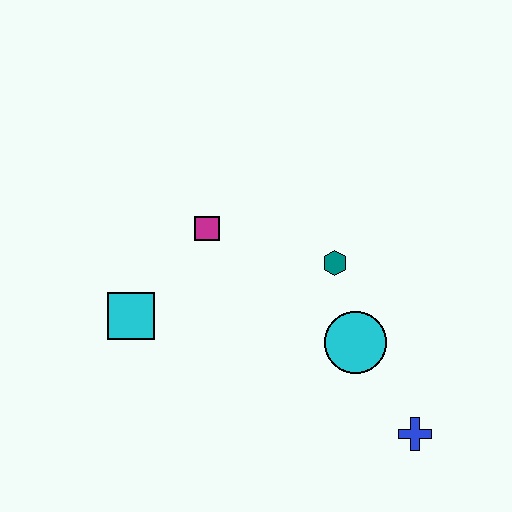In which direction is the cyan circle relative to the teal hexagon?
The cyan circle is below the teal hexagon.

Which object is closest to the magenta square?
The cyan square is closest to the magenta square.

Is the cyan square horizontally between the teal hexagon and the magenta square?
No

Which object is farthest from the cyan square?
The blue cross is farthest from the cyan square.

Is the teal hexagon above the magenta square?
No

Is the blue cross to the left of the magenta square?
No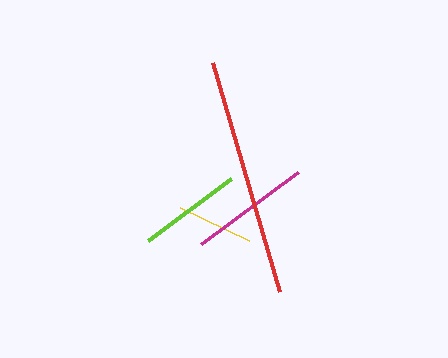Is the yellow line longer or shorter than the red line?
The red line is longer than the yellow line.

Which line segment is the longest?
The red line is the longest at approximately 239 pixels.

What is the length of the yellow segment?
The yellow segment is approximately 76 pixels long.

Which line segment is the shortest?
The yellow line is the shortest at approximately 76 pixels.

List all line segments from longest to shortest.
From longest to shortest: red, magenta, lime, yellow.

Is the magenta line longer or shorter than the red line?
The red line is longer than the magenta line.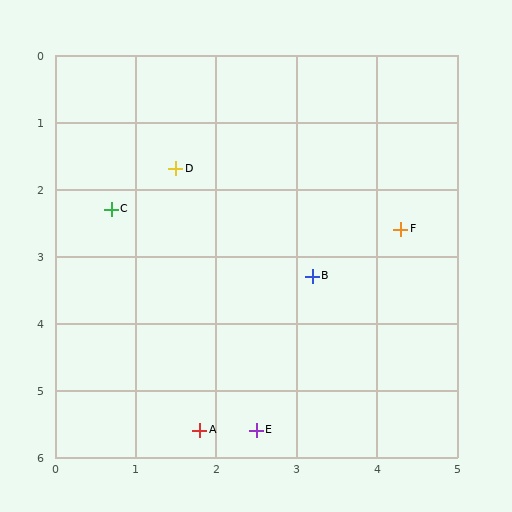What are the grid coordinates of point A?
Point A is at approximately (1.8, 5.6).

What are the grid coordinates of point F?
Point F is at approximately (4.3, 2.6).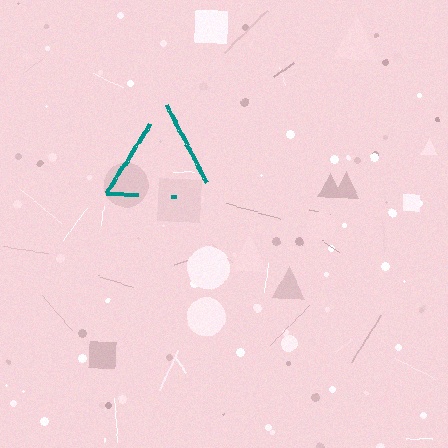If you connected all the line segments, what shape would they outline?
They would outline a triangle.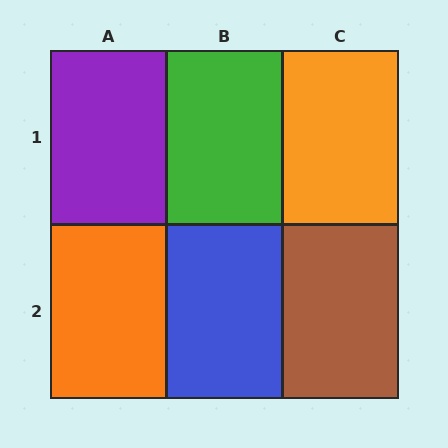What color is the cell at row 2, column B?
Blue.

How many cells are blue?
1 cell is blue.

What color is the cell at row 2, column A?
Orange.